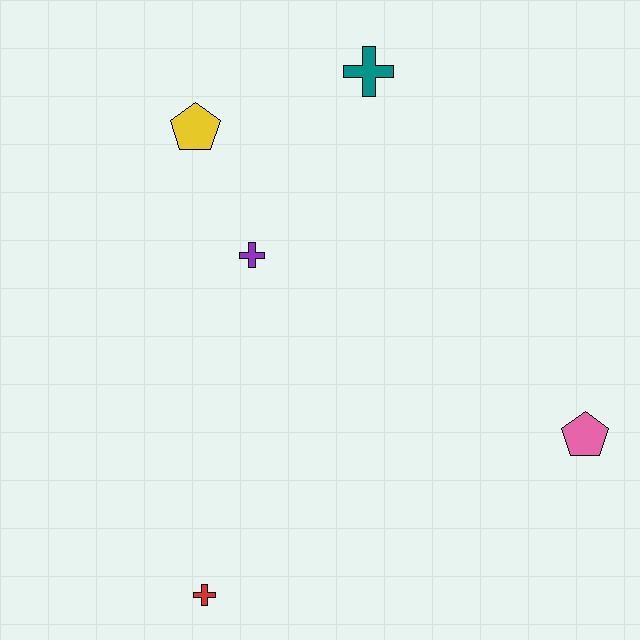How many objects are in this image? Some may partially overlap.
There are 5 objects.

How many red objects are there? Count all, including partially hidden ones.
There is 1 red object.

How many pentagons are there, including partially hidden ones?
There are 2 pentagons.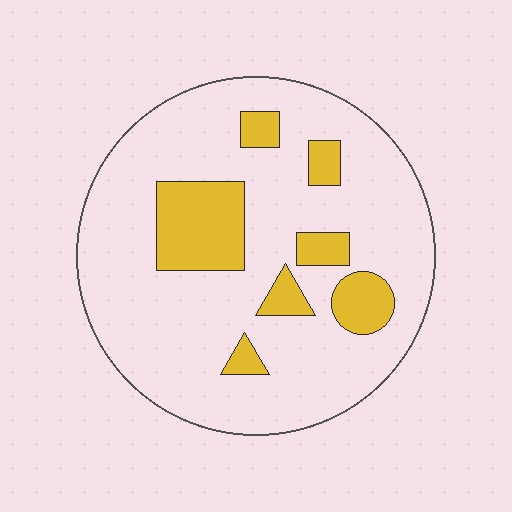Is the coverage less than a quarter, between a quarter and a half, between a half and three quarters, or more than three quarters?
Less than a quarter.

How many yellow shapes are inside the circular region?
7.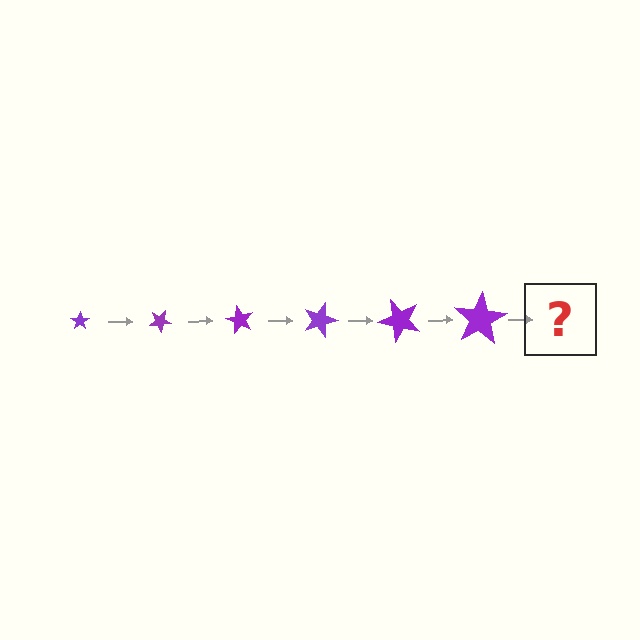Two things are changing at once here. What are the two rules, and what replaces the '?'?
The two rules are that the star grows larger each step and it rotates 30 degrees each step. The '?' should be a star, larger than the previous one and rotated 180 degrees from the start.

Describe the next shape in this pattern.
It should be a star, larger than the previous one and rotated 180 degrees from the start.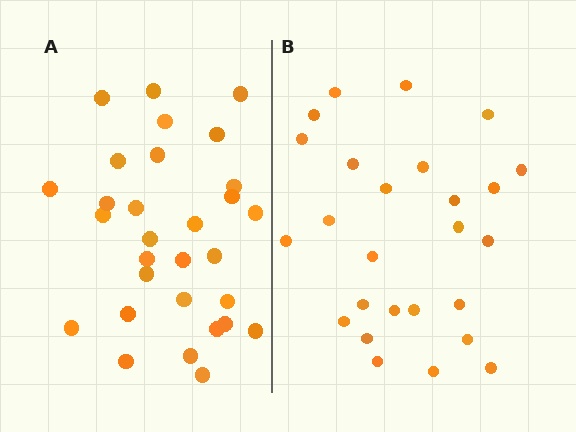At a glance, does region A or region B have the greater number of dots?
Region A (the left region) has more dots.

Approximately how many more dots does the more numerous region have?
Region A has about 4 more dots than region B.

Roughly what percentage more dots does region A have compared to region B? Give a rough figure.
About 15% more.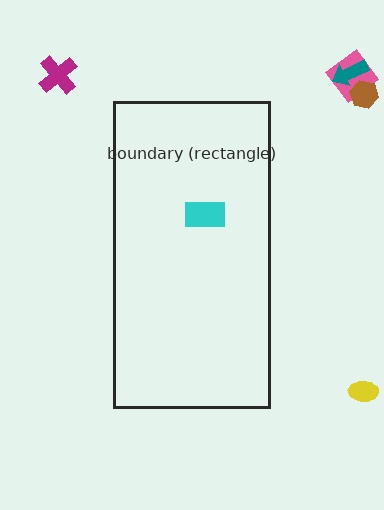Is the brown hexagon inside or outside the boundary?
Outside.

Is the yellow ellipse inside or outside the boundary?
Outside.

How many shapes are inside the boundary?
1 inside, 5 outside.